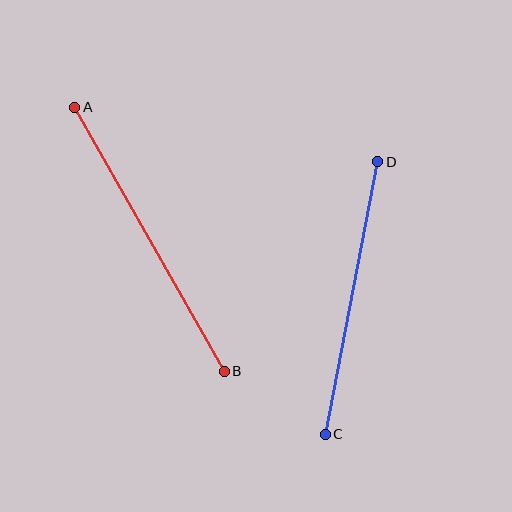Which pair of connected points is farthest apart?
Points A and B are farthest apart.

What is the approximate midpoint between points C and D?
The midpoint is at approximately (351, 298) pixels.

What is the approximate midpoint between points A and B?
The midpoint is at approximately (149, 239) pixels.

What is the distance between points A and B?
The distance is approximately 303 pixels.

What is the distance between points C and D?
The distance is approximately 278 pixels.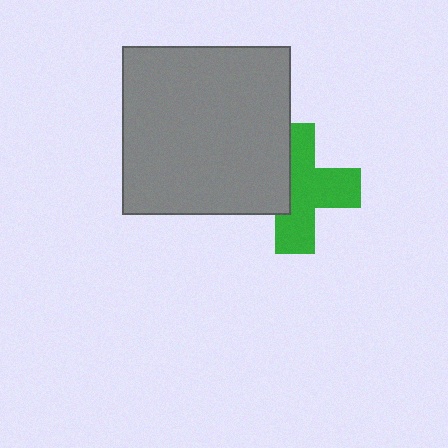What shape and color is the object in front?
The object in front is a gray square.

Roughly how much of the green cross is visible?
About half of it is visible (roughly 63%).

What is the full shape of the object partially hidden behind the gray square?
The partially hidden object is a green cross.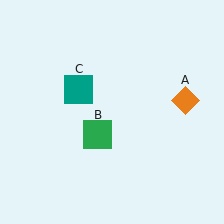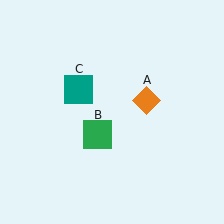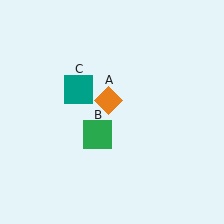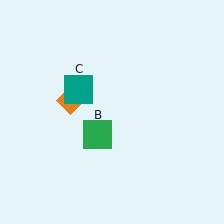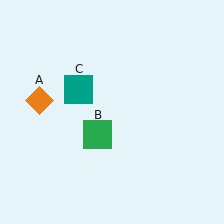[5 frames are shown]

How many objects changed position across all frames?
1 object changed position: orange diamond (object A).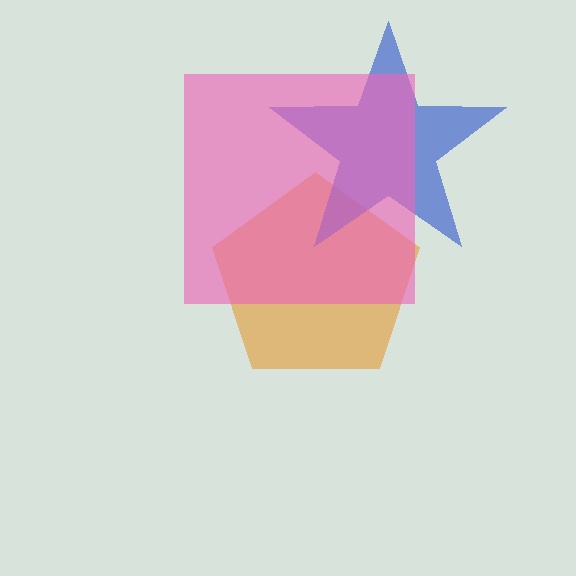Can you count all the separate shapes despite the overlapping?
Yes, there are 3 separate shapes.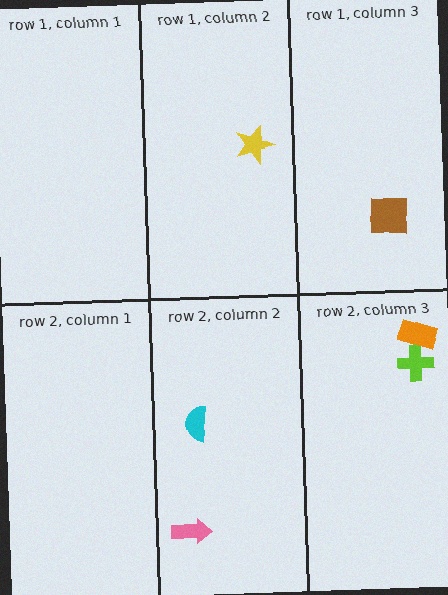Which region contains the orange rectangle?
The row 2, column 3 region.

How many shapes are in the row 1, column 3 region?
1.